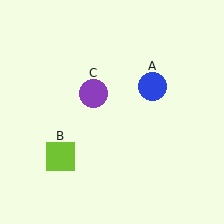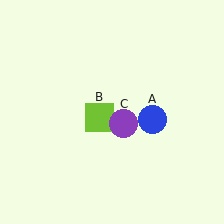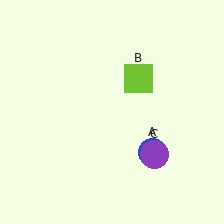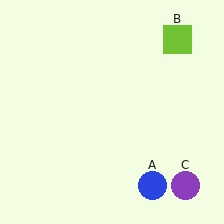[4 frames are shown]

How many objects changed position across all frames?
3 objects changed position: blue circle (object A), lime square (object B), purple circle (object C).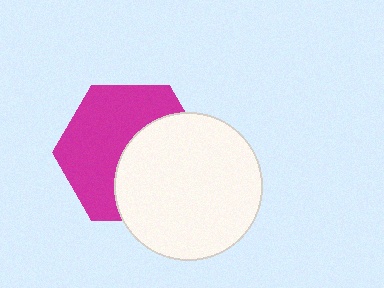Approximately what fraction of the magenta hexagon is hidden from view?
Roughly 45% of the magenta hexagon is hidden behind the white circle.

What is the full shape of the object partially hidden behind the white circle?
The partially hidden object is a magenta hexagon.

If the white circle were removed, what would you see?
You would see the complete magenta hexagon.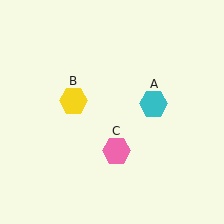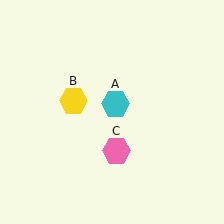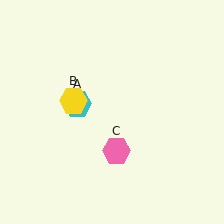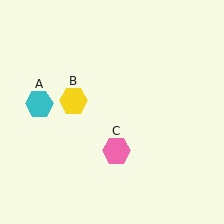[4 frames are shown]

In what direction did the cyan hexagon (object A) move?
The cyan hexagon (object A) moved left.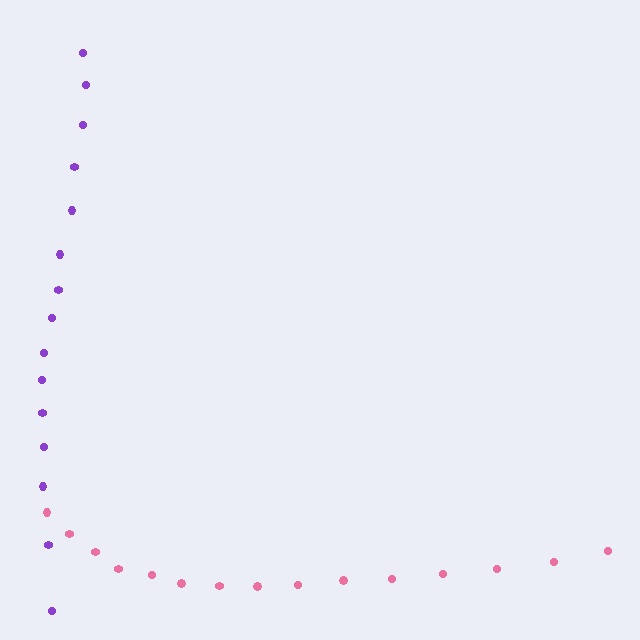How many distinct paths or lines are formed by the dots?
There are 2 distinct paths.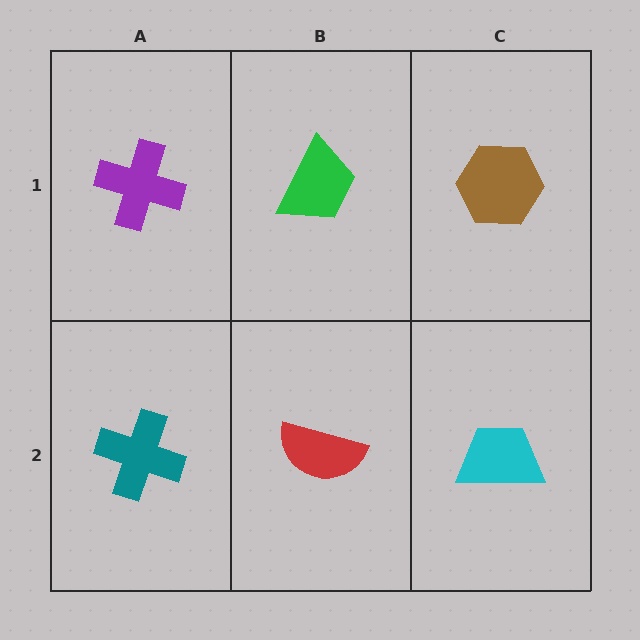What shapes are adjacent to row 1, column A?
A teal cross (row 2, column A), a green trapezoid (row 1, column B).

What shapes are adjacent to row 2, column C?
A brown hexagon (row 1, column C), a red semicircle (row 2, column B).